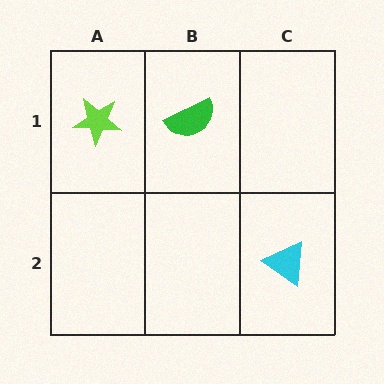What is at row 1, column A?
A lime star.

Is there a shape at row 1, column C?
No, that cell is empty.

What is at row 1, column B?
A green semicircle.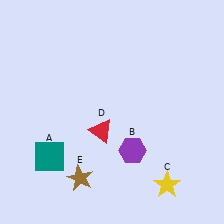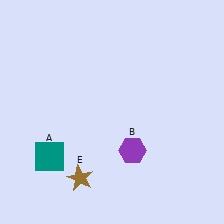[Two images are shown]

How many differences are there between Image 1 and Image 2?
There are 2 differences between the two images.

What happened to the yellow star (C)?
The yellow star (C) was removed in Image 2. It was in the bottom-right area of Image 1.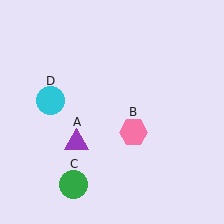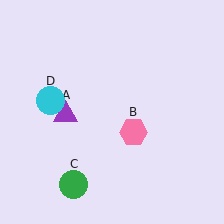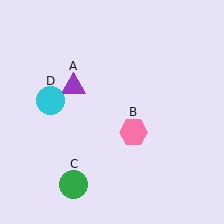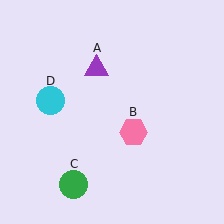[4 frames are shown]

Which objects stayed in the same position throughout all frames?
Pink hexagon (object B) and green circle (object C) and cyan circle (object D) remained stationary.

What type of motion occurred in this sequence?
The purple triangle (object A) rotated clockwise around the center of the scene.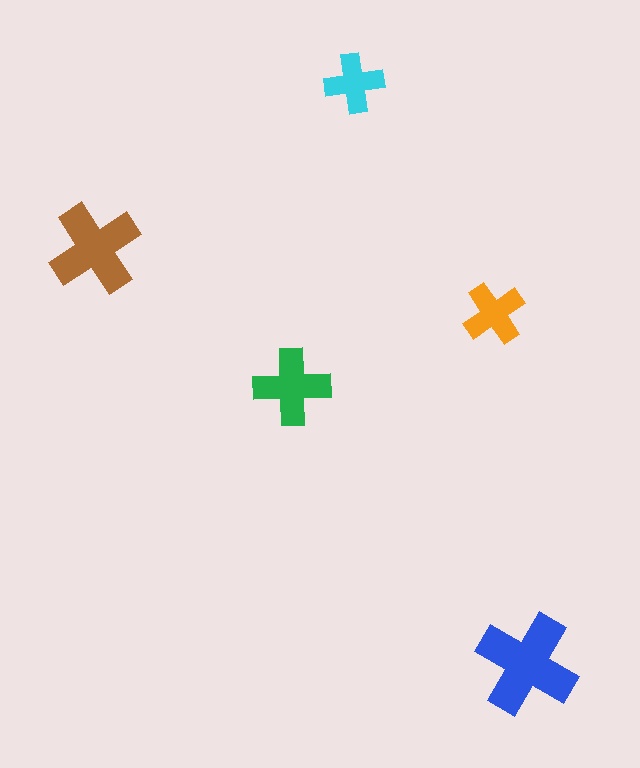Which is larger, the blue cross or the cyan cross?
The blue one.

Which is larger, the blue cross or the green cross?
The blue one.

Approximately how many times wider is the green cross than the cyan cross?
About 1.5 times wider.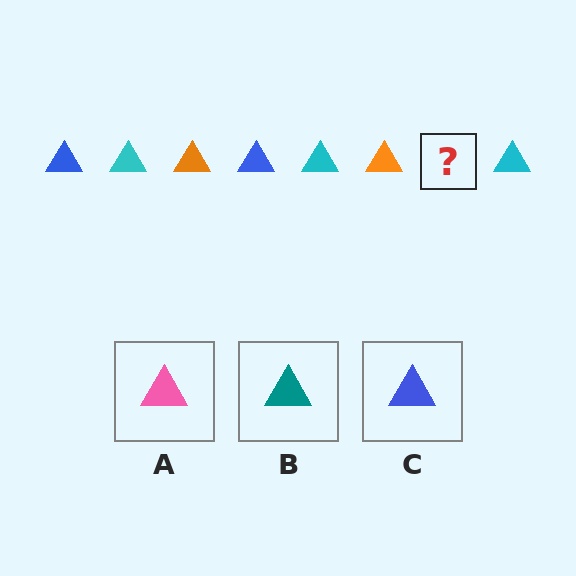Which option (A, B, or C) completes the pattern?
C.